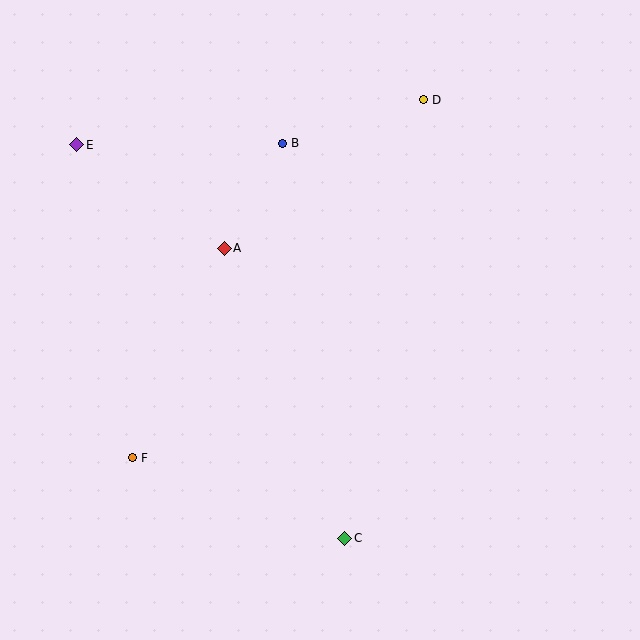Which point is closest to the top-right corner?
Point D is closest to the top-right corner.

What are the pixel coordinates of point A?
Point A is at (224, 248).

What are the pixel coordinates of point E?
Point E is at (77, 145).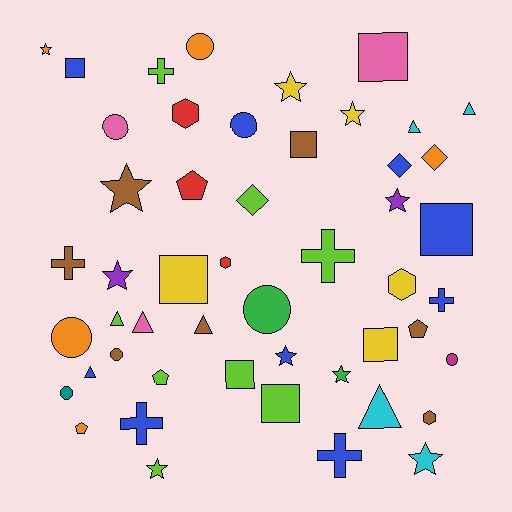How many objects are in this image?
There are 50 objects.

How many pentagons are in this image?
There are 4 pentagons.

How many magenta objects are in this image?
There is 1 magenta object.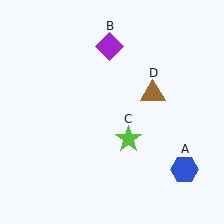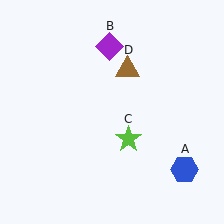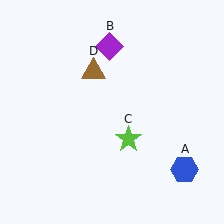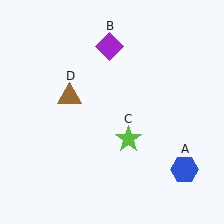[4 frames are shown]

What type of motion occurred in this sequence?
The brown triangle (object D) rotated counterclockwise around the center of the scene.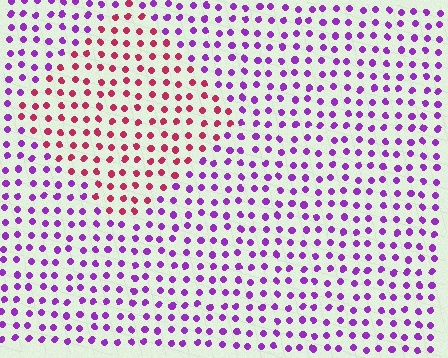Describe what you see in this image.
The image is filled with small purple elements in a uniform arrangement. A diamond-shaped region is visible where the elements are tinted to a slightly different hue, forming a subtle color boundary.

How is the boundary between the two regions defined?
The boundary is defined purely by a slight shift in hue (about 55 degrees). Spacing, size, and orientation are identical on both sides.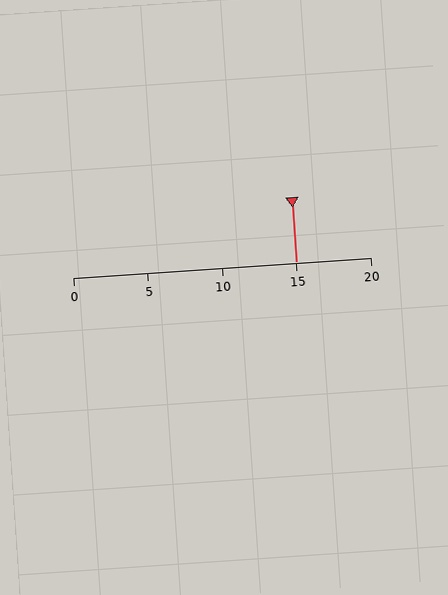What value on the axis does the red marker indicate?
The marker indicates approximately 15.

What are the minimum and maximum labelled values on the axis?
The axis runs from 0 to 20.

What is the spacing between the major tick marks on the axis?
The major ticks are spaced 5 apart.